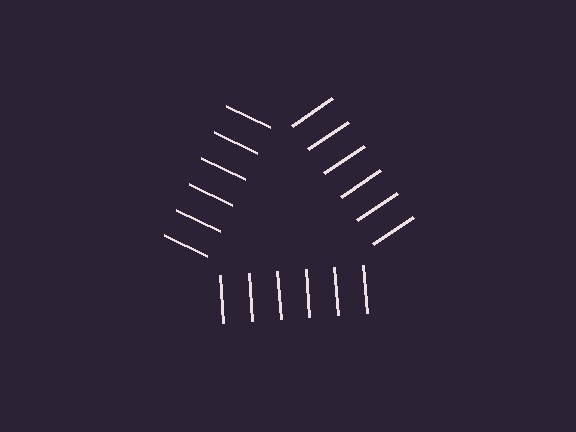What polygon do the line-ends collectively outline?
An illusory triangle — the line segments terminate on its edges but no continuous stroke is drawn.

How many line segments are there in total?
18 — 6 along each of the 3 edges.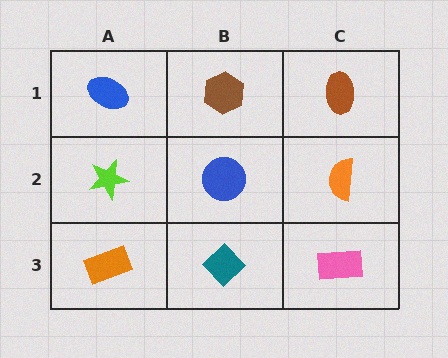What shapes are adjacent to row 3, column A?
A lime star (row 2, column A), a teal diamond (row 3, column B).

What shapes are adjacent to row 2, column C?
A brown ellipse (row 1, column C), a pink rectangle (row 3, column C), a blue circle (row 2, column B).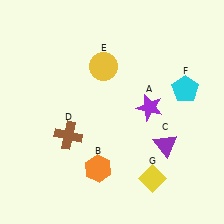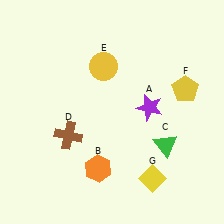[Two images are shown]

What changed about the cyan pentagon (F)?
In Image 1, F is cyan. In Image 2, it changed to yellow.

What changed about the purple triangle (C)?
In Image 1, C is purple. In Image 2, it changed to green.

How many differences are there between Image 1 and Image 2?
There are 2 differences between the two images.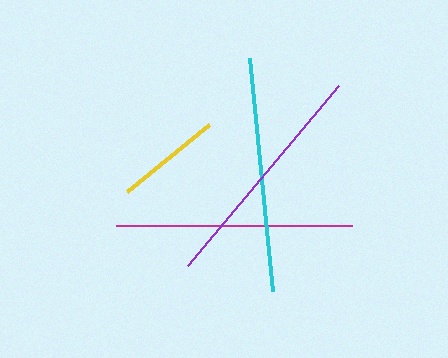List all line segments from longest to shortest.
From longest to shortest: magenta, purple, cyan, yellow.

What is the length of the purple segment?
The purple segment is approximately 235 pixels long.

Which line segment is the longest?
The magenta line is the longest at approximately 236 pixels.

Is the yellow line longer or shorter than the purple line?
The purple line is longer than the yellow line.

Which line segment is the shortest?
The yellow line is the shortest at approximately 106 pixels.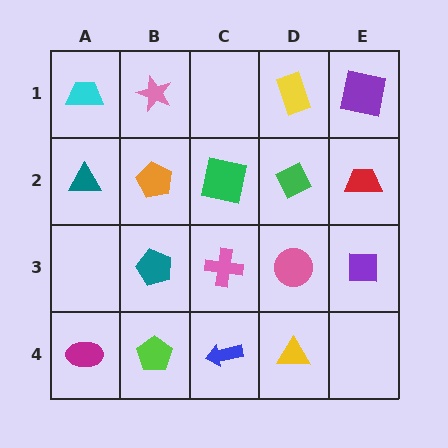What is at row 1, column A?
A cyan trapezoid.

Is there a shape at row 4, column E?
No, that cell is empty.